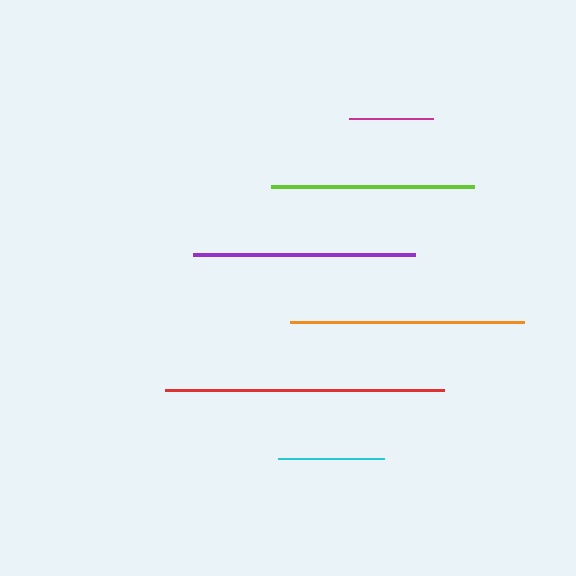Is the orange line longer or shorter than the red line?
The red line is longer than the orange line.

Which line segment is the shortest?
The magenta line is the shortest at approximately 84 pixels.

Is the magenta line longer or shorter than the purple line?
The purple line is longer than the magenta line.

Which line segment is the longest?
The red line is the longest at approximately 279 pixels.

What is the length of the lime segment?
The lime segment is approximately 203 pixels long.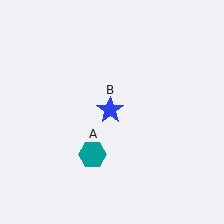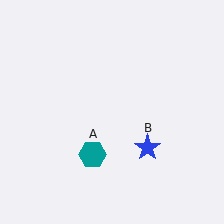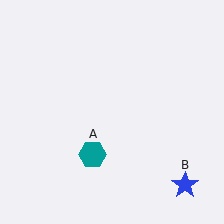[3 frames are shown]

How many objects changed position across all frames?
1 object changed position: blue star (object B).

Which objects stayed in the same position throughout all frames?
Teal hexagon (object A) remained stationary.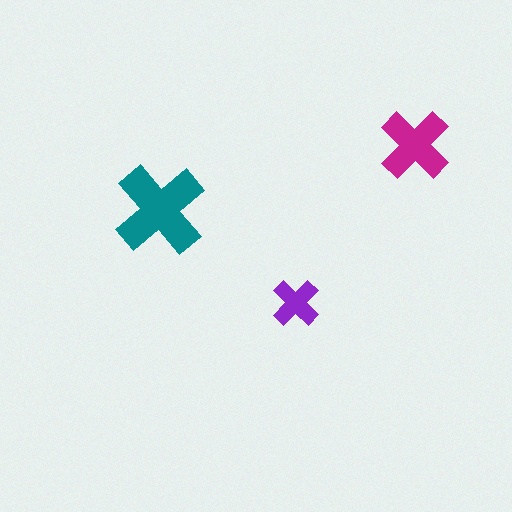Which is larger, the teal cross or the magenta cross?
The teal one.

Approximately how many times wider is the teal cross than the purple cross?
About 2 times wider.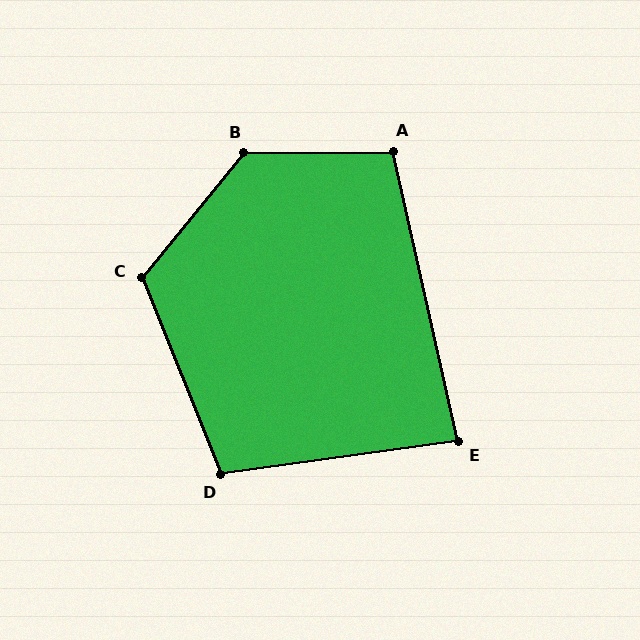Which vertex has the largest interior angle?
B, at approximately 130 degrees.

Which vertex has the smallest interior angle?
E, at approximately 85 degrees.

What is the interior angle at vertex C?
Approximately 119 degrees (obtuse).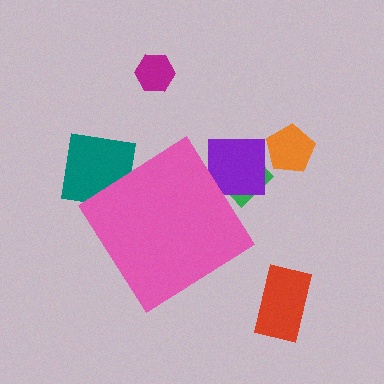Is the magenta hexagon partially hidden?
No, the magenta hexagon is fully visible.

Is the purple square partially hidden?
Yes, the purple square is partially hidden behind the pink diamond.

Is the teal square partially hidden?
Yes, the teal square is partially hidden behind the pink diamond.